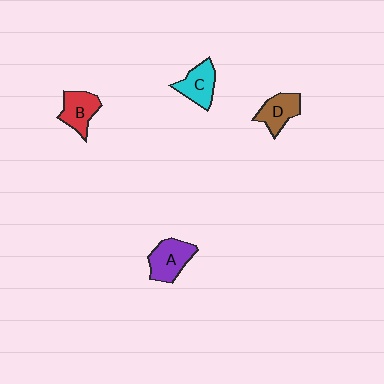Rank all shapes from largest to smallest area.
From largest to smallest: A (purple), C (cyan), B (red), D (brown).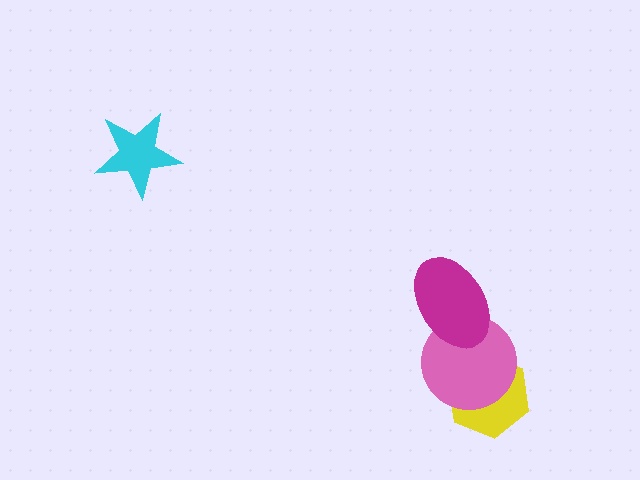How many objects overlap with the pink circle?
2 objects overlap with the pink circle.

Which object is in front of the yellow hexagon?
The pink circle is in front of the yellow hexagon.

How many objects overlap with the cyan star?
0 objects overlap with the cyan star.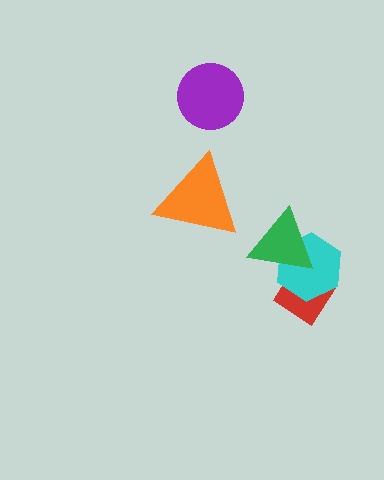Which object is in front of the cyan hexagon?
The green triangle is in front of the cyan hexagon.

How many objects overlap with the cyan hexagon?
2 objects overlap with the cyan hexagon.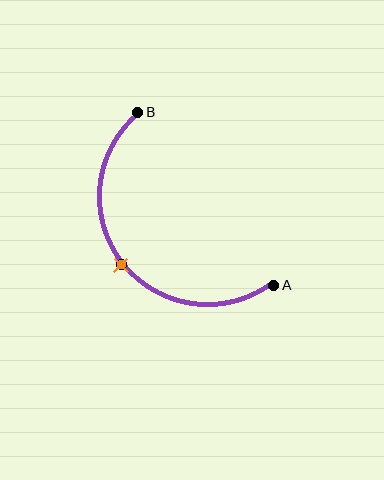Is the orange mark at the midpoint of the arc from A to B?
Yes. The orange mark lies on the arc at equal arc-length from both A and B — it is the arc midpoint.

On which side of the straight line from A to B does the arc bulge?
The arc bulges below and to the left of the straight line connecting A and B.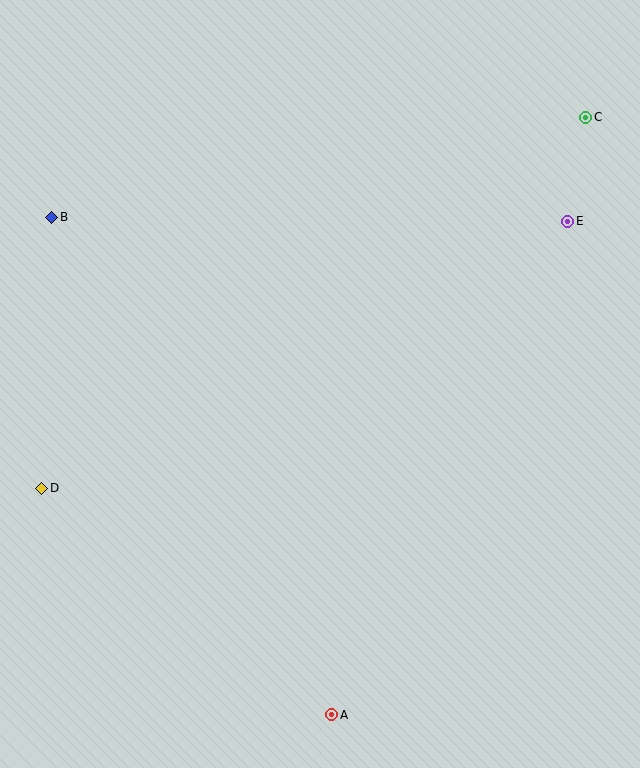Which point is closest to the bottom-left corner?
Point D is closest to the bottom-left corner.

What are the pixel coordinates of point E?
Point E is at (568, 221).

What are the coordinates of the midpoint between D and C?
The midpoint between D and C is at (314, 303).